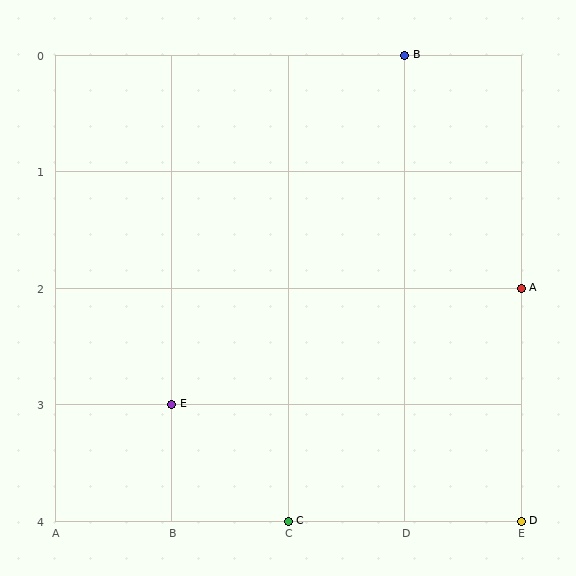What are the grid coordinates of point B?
Point B is at grid coordinates (D, 0).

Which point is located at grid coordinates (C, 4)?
Point C is at (C, 4).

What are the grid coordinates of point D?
Point D is at grid coordinates (E, 4).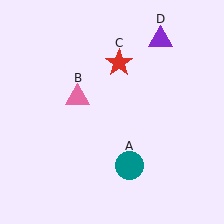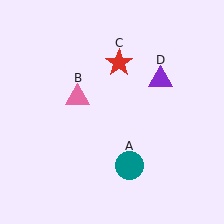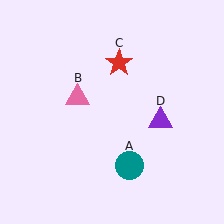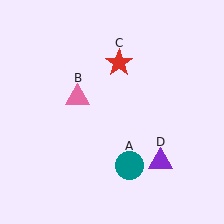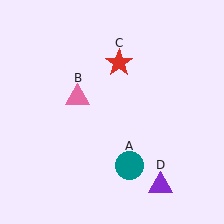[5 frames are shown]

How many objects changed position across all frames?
1 object changed position: purple triangle (object D).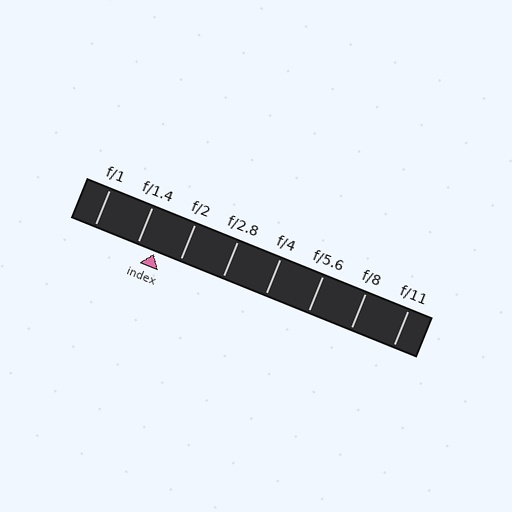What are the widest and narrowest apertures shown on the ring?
The widest aperture shown is f/1 and the narrowest is f/11.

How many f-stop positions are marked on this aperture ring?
There are 8 f-stop positions marked.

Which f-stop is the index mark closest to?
The index mark is closest to f/1.4.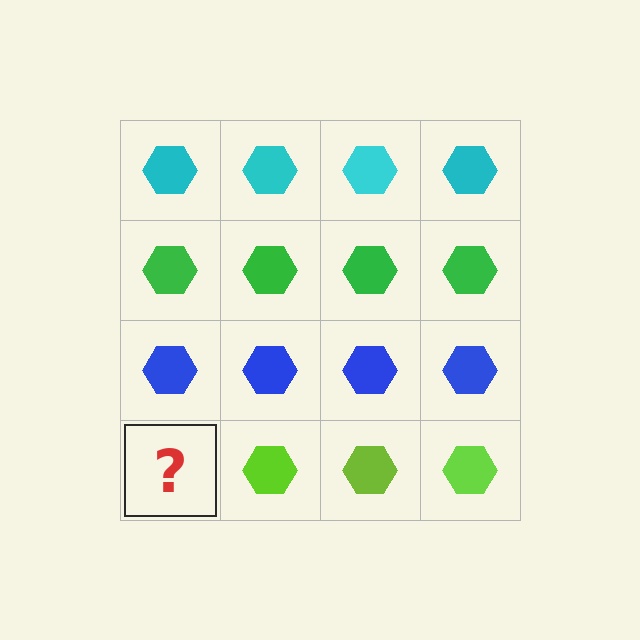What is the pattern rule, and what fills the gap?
The rule is that each row has a consistent color. The gap should be filled with a lime hexagon.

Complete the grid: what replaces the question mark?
The question mark should be replaced with a lime hexagon.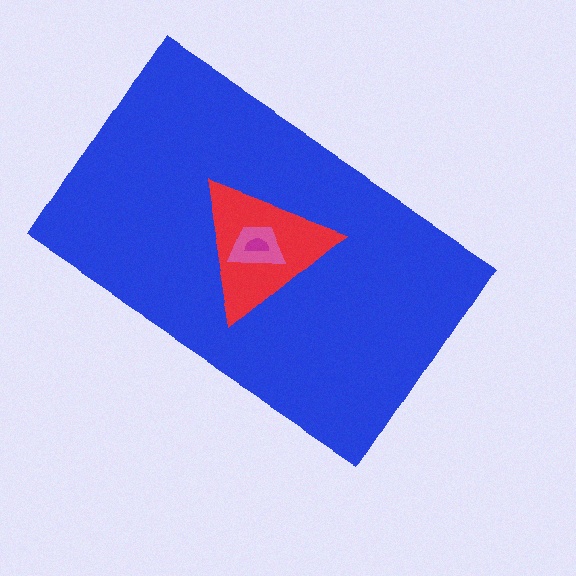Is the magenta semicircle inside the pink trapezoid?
Yes.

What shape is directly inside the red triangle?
The pink trapezoid.